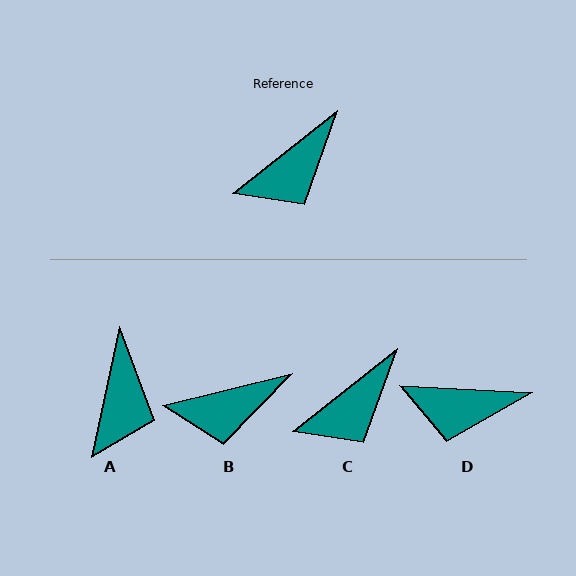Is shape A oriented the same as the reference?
No, it is off by about 40 degrees.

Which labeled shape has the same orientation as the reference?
C.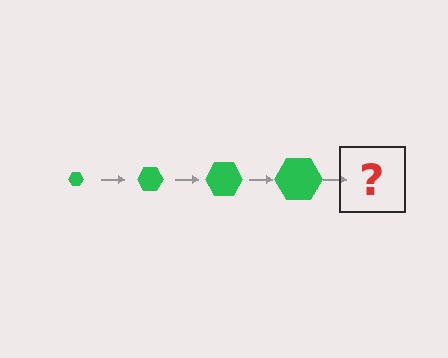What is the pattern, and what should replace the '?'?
The pattern is that the hexagon gets progressively larger each step. The '?' should be a green hexagon, larger than the previous one.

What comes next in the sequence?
The next element should be a green hexagon, larger than the previous one.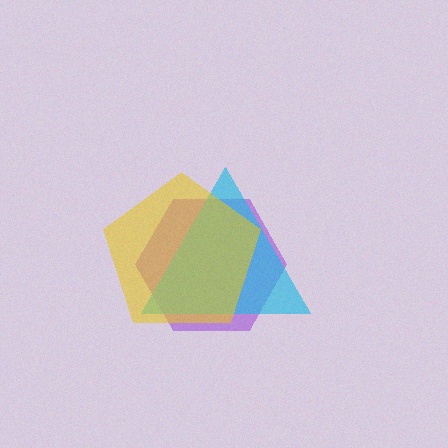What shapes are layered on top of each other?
The layered shapes are: a purple hexagon, a cyan triangle, a yellow pentagon.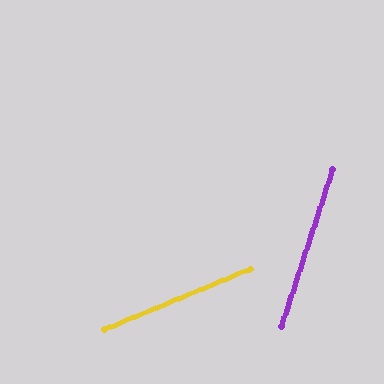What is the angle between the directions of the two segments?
Approximately 49 degrees.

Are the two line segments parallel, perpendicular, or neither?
Neither parallel nor perpendicular — they differ by about 49°.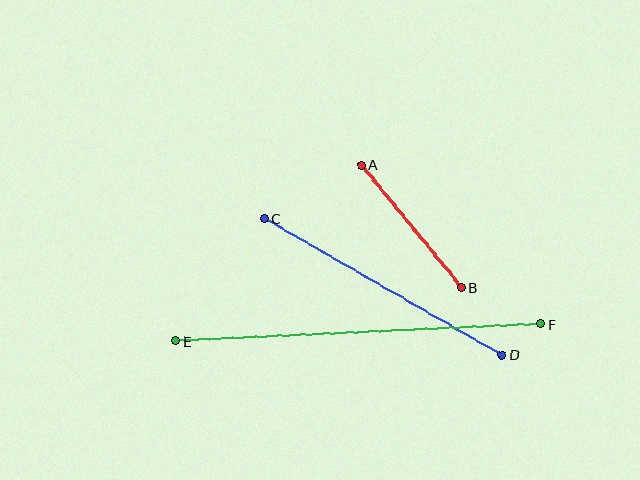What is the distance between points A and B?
The distance is approximately 158 pixels.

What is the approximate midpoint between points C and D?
The midpoint is at approximately (383, 287) pixels.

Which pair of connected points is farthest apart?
Points E and F are farthest apart.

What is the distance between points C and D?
The distance is approximately 274 pixels.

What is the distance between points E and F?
The distance is approximately 365 pixels.